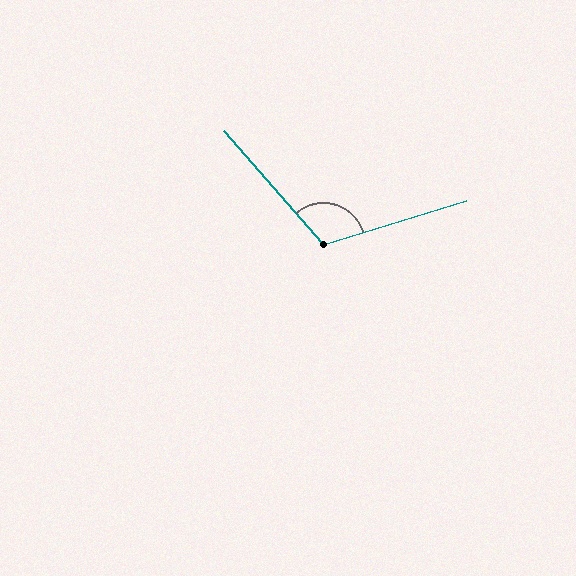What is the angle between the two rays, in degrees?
Approximately 114 degrees.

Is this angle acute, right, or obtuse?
It is obtuse.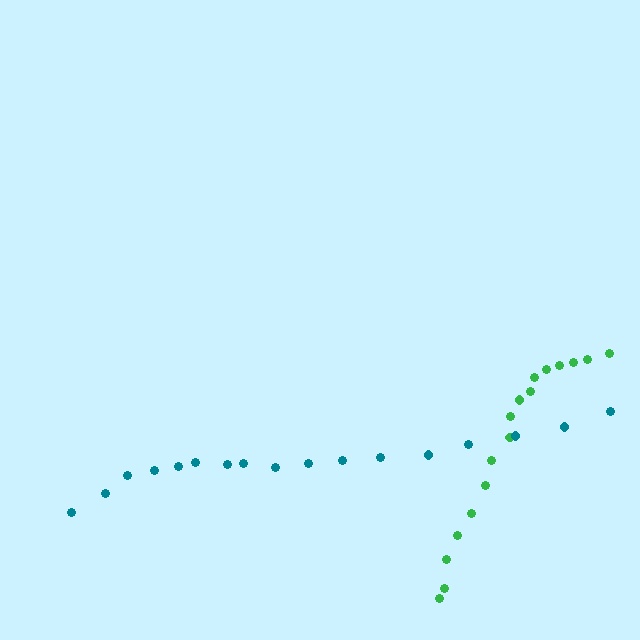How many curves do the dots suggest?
There are 2 distinct paths.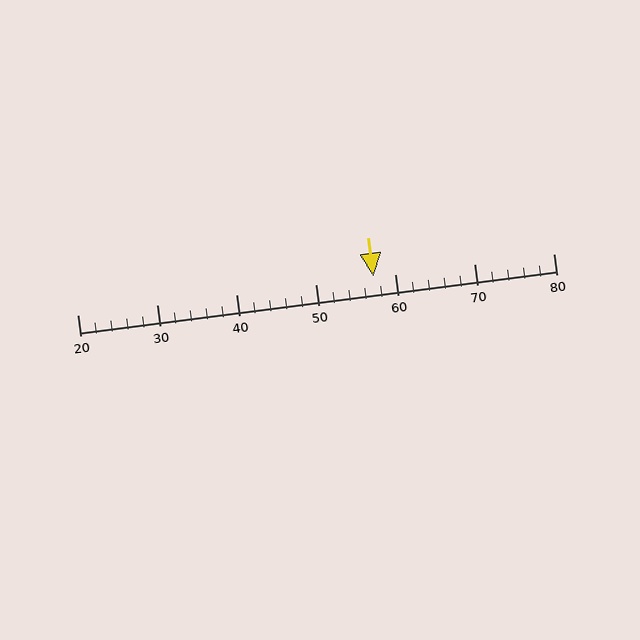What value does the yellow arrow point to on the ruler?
The yellow arrow points to approximately 57.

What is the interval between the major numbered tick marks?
The major tick marks are spaced 10 units apart.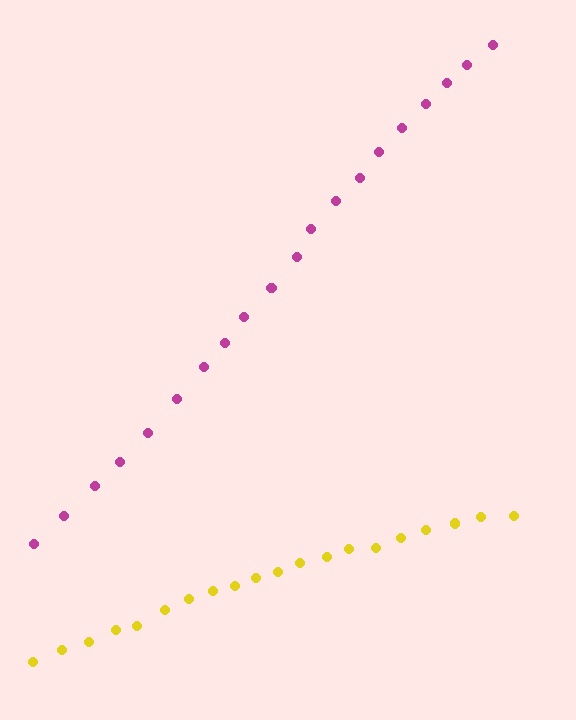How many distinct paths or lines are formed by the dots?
There are 2 distinct paths.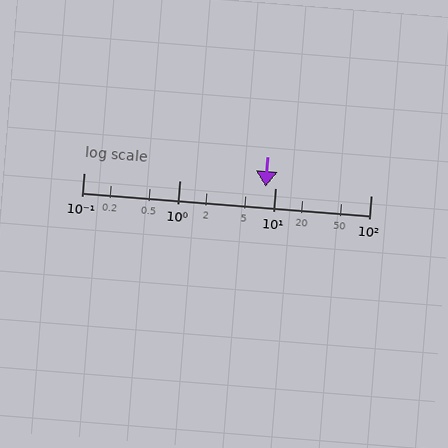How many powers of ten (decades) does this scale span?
The scale spans 3 decades, from 0.1 to 100.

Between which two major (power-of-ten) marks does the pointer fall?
The pointer is between 1 and 10.